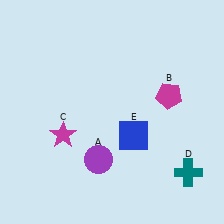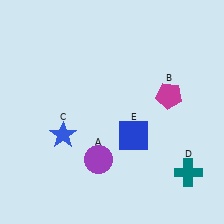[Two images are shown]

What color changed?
The star (C) changed from magenta in Image 1 to blue in Image 2.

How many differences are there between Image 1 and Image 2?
There is 1 difference between the two images.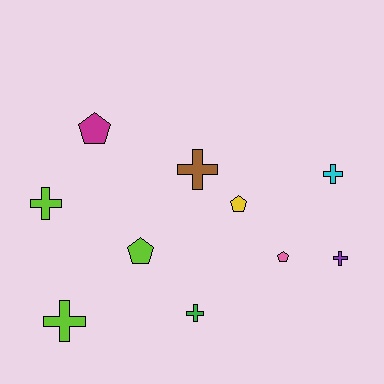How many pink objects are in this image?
There is 1 pink object.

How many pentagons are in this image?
There are 4 pentagons.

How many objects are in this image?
There are 10 objects.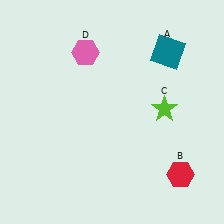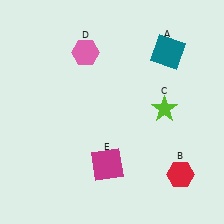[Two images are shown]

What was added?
A magenta square (E) was added in Image 2.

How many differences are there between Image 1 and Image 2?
There is 1 difference between the two images.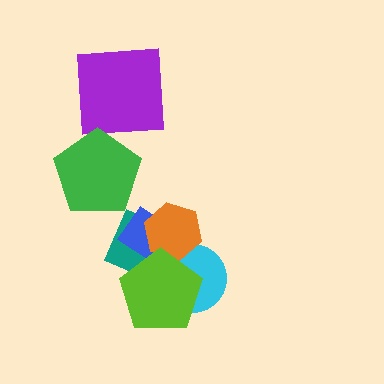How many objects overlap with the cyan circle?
3 objects overlap with the cyan circle.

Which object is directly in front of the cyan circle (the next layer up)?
The orange hexagon is directly in front of the cyan circle.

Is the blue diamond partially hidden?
Yes, it is partially covered by another shape.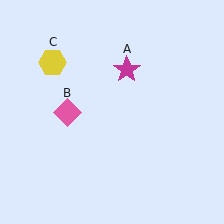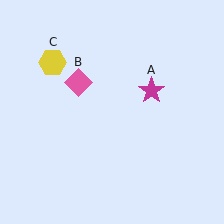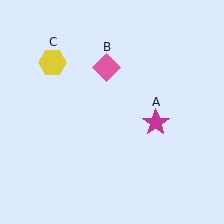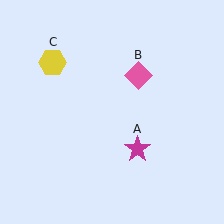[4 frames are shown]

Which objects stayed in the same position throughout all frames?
Yellow hexagon (object C) remained stationary.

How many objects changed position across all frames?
2 objects changed position: magenta star (object A), pink diamond (object B).